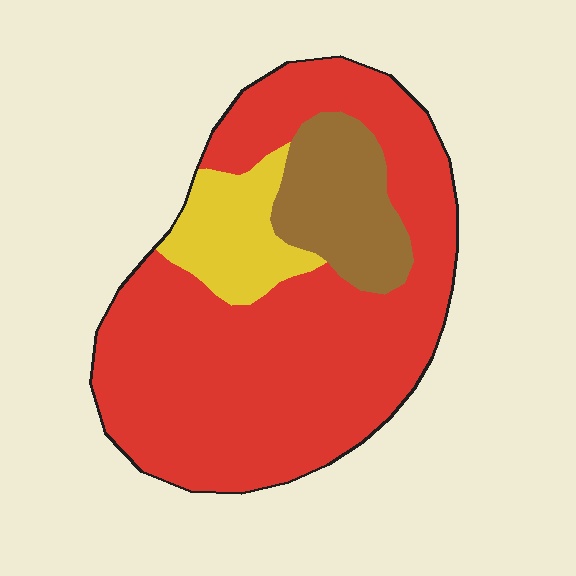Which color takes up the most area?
Red, at roughly 75%.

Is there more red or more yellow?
Red.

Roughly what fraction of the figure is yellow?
Yellow takes up about one eighth (1/8) of the figure.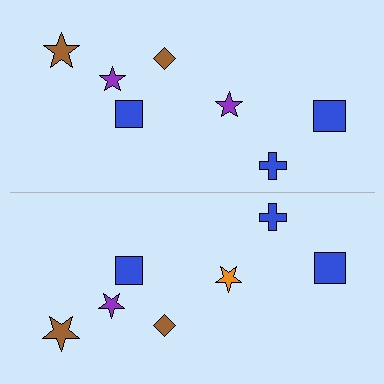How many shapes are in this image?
There are 14 shapes in this image.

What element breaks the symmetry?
The orange star on the bottom side breaks the symmetry — its mirror counterpart is purple.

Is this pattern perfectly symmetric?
No, the pattern is not perfectly symmetric. The orange star on the bottom side breaks the symmetry — its mirror counterpart is purple.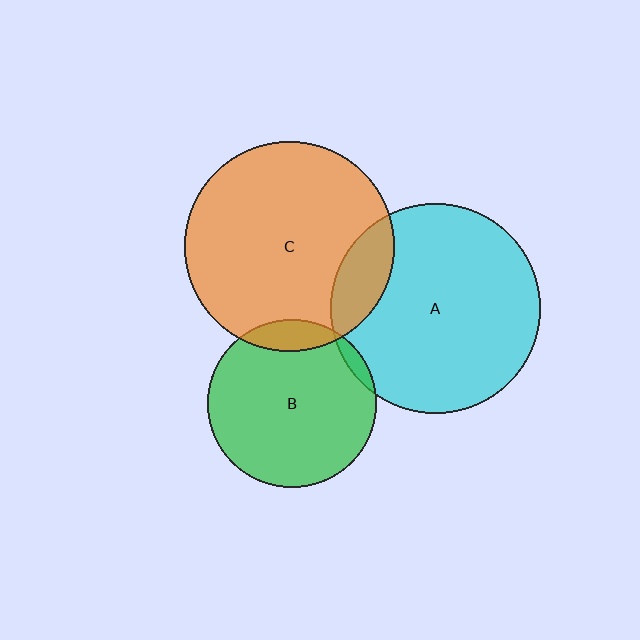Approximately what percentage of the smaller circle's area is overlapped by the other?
Approximately 10%.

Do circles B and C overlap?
Yes.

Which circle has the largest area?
Circle C (orange).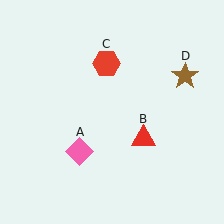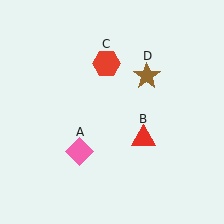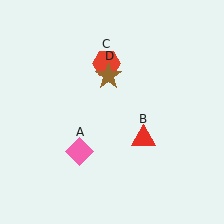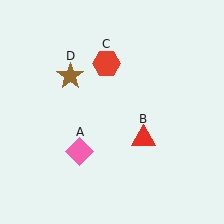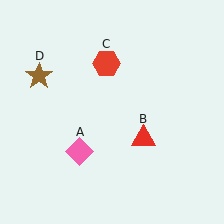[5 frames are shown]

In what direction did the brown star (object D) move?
The brown star (object D) moved left.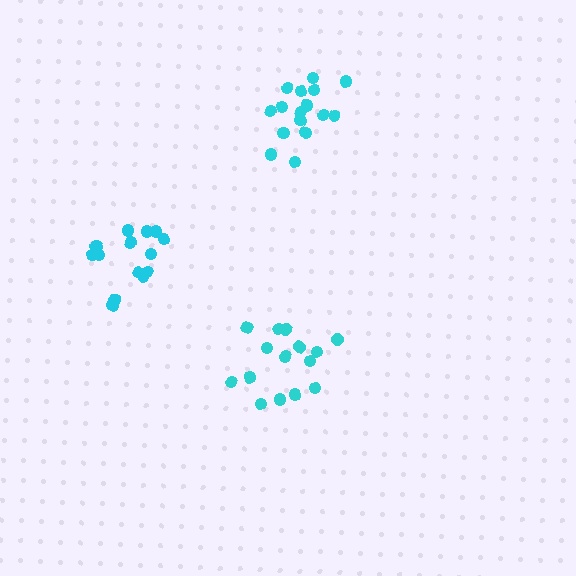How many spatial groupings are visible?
There are 3 spatial groupings.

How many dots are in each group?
Group 1: 15 dots, Group 2: 16 dots, Group 3: 15 dots (46 total).